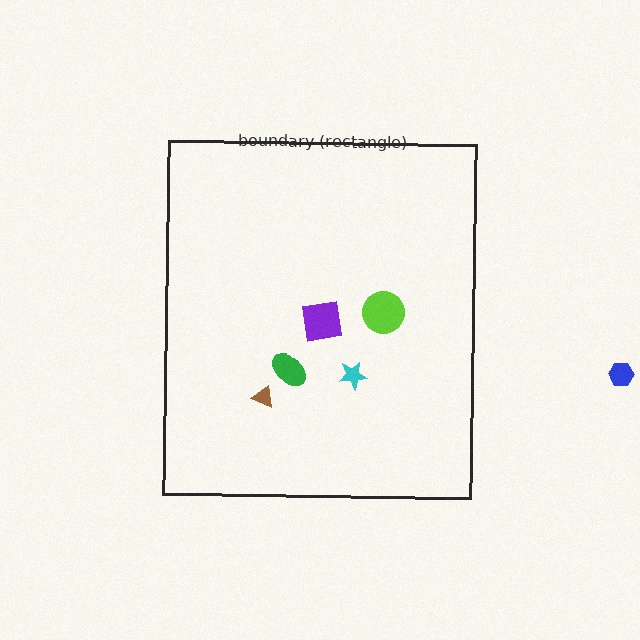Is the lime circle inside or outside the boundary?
Inside.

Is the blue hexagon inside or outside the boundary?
Outside.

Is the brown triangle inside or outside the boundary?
Inside.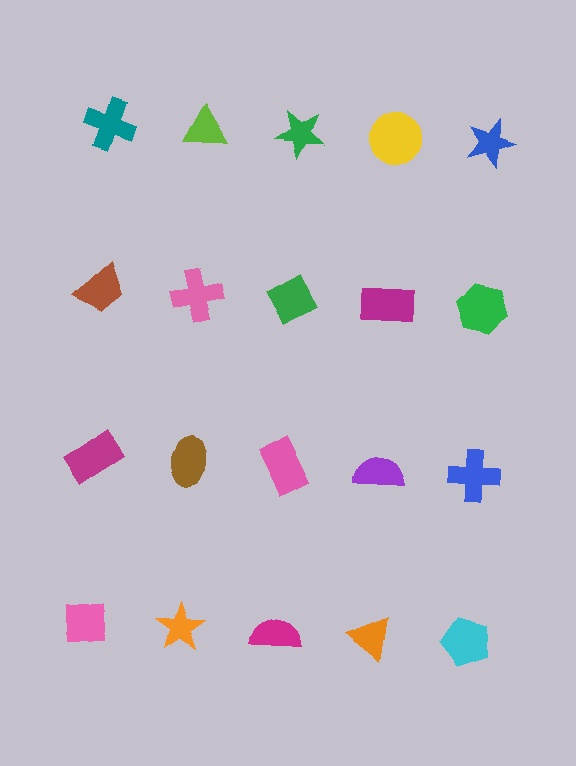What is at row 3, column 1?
A magenta rectangle.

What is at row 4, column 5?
A cyan pentagon.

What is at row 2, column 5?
A green hexagon.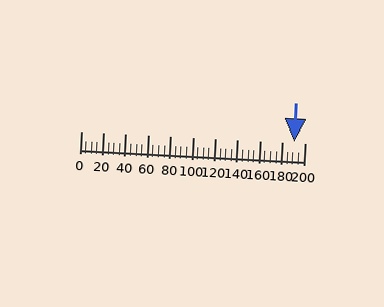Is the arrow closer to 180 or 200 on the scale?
The arrow is closer to 200.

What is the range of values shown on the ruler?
The ruler shows values from 0 to 200.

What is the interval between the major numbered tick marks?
The major tick marks are spaced 20 units apart.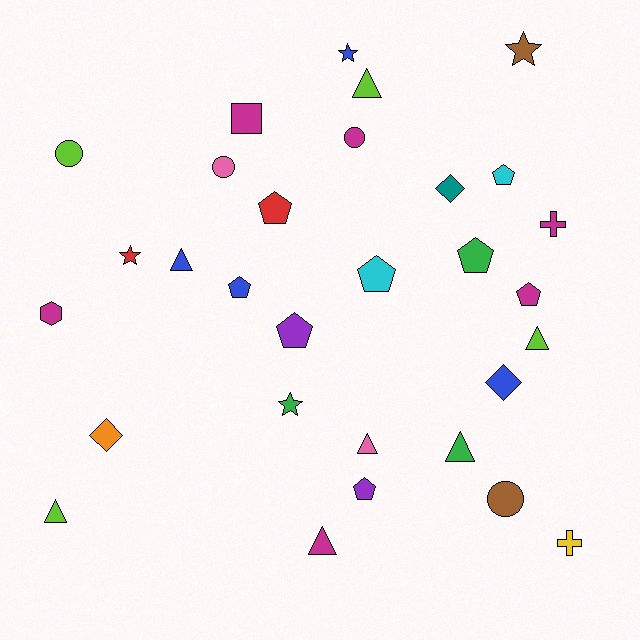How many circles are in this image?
There are 4 circles.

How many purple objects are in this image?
There are 2 purple objects.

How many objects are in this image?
There are 30 objects.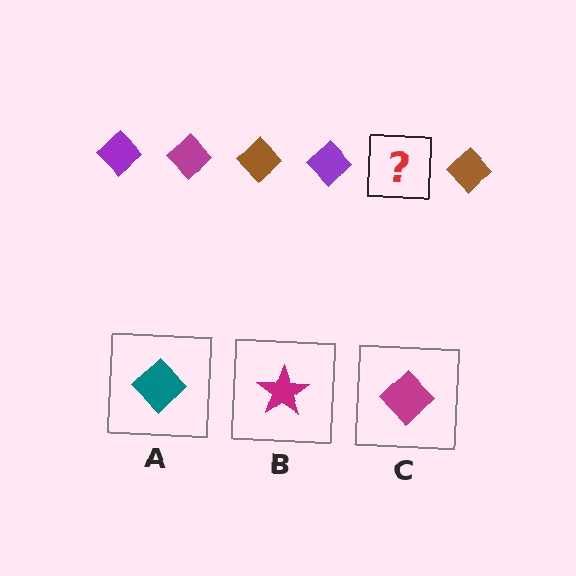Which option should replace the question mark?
Option C.